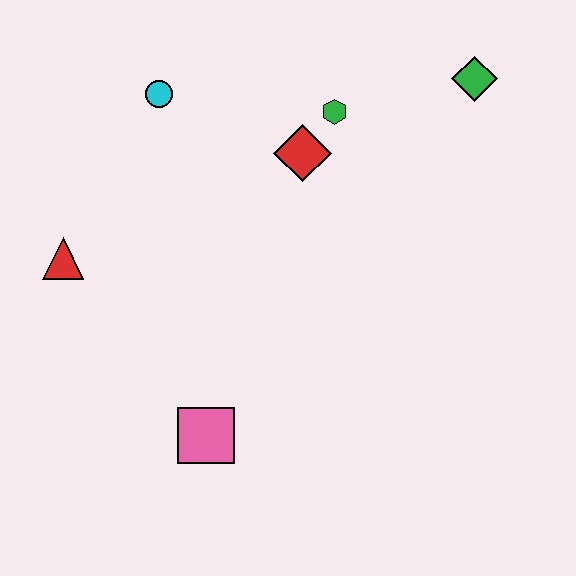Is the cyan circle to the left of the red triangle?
No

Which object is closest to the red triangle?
The cyan circle is closest to the red triangle.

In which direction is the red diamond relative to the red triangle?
The red diamond is to the right of the red triangle.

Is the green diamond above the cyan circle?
Yes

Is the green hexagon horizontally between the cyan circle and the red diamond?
No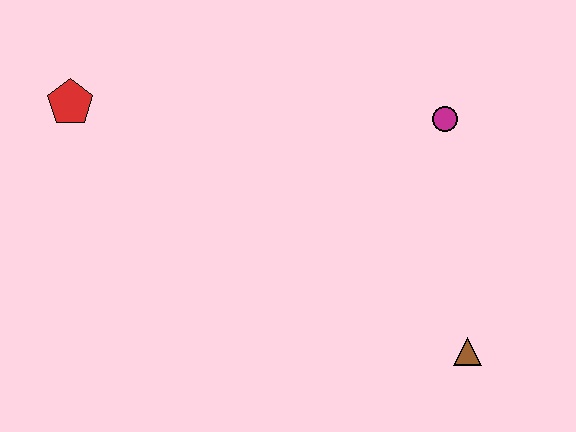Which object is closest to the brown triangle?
The magenta circle is closest to the brown triangle.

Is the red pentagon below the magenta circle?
No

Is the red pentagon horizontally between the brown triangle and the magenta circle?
No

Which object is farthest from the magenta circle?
The red pentagon is farthest from the magenta circle.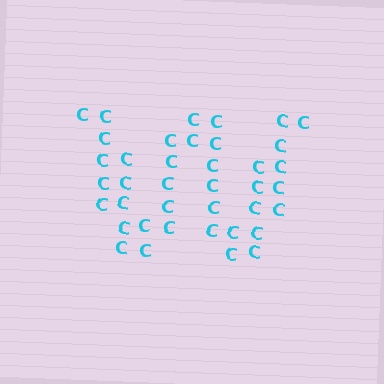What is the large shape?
The large shape is the letter W.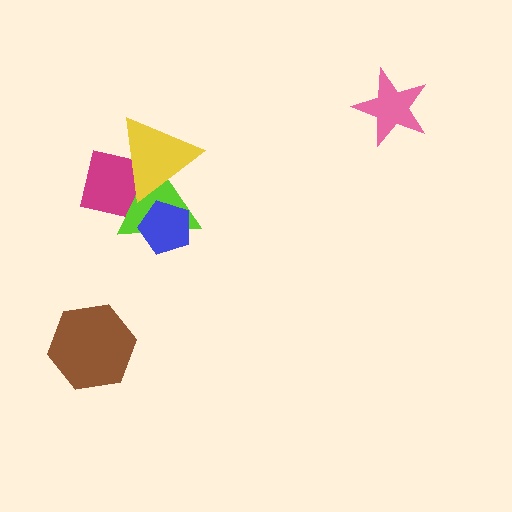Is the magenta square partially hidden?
Yes, it is partially covered by another shape.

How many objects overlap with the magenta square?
2 objects overlap with the magenta square.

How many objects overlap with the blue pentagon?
1 object overlaps with the blue pentagon.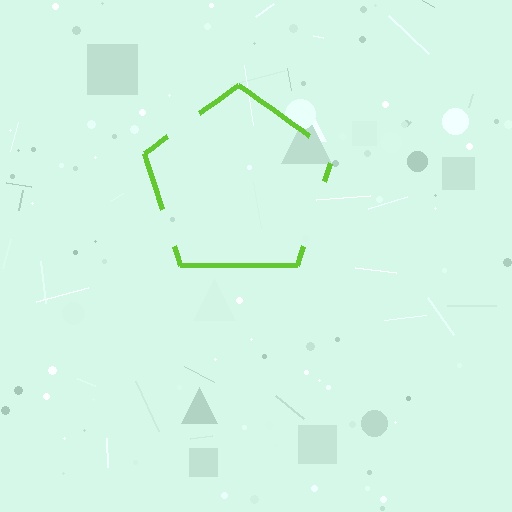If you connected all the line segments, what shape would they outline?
They would outline a pentagon.